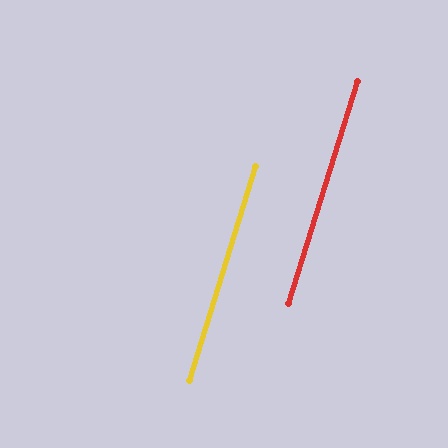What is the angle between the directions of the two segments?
Approximately 0 degrees.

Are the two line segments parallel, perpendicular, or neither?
Parallel — their directions differ by only 0.0°.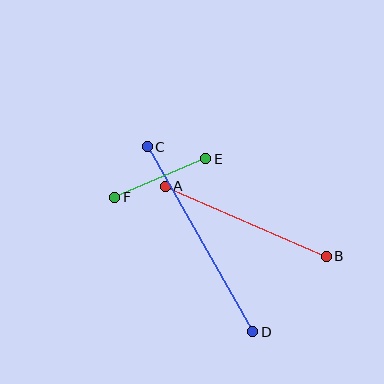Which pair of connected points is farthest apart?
Points C and D are farthest apart.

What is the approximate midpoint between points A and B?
The midpoint is at approximately (246, 221) pixels.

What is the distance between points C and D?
The distance is approximately 213 pixels.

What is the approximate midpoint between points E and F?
The midpoint is at approximately (160, 178) pixels.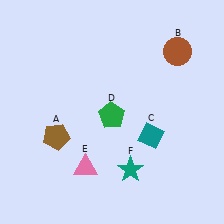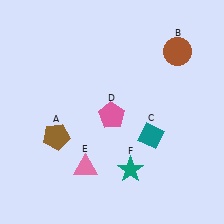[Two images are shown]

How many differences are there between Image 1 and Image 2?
There is 1 difference between the two images.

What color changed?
The pentagon (D) changed from green in Image 1 to pink in Image 2.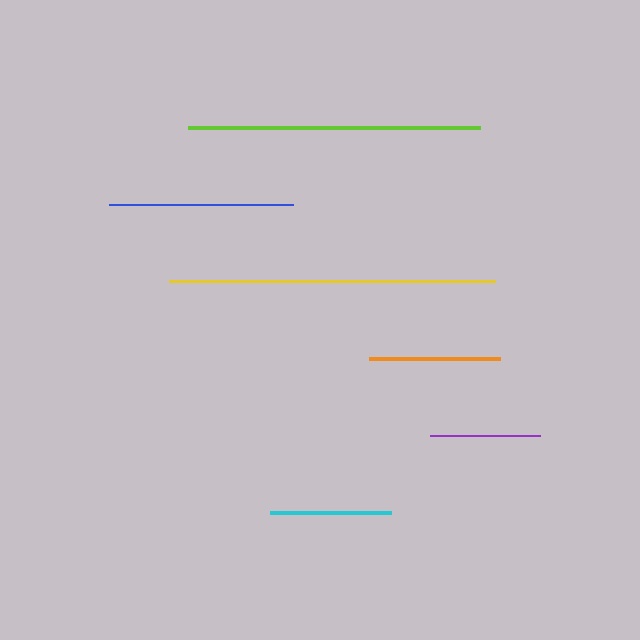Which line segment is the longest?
The yellow line is the longest at approximately 327 pixels.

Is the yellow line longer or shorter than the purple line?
The yellow line is longer than the purple line.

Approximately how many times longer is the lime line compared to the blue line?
The lime line is approximately 1.6 times the length of the blue line.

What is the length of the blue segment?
The blue segment is approximately 184 pixels long.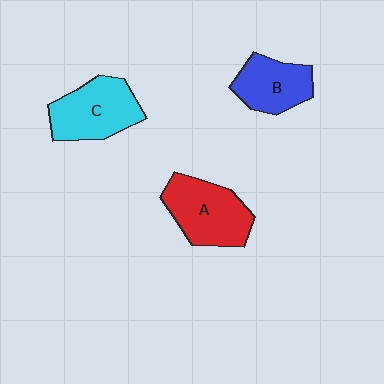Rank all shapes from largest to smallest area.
From largest to smallest: A (red), C (cyan), B (blue).